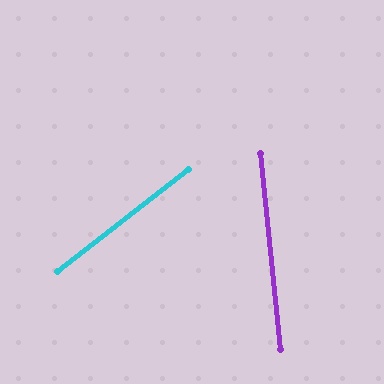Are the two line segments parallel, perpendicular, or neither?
Neither parallel nor perpendicular — they differ by about 58°.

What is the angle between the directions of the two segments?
Approximately 58 degrees.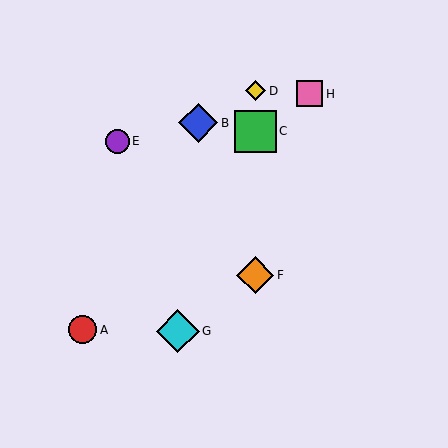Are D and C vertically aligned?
Yes, both are at x≈255.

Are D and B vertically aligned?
No, D is at x≈255 and B is at x≈198.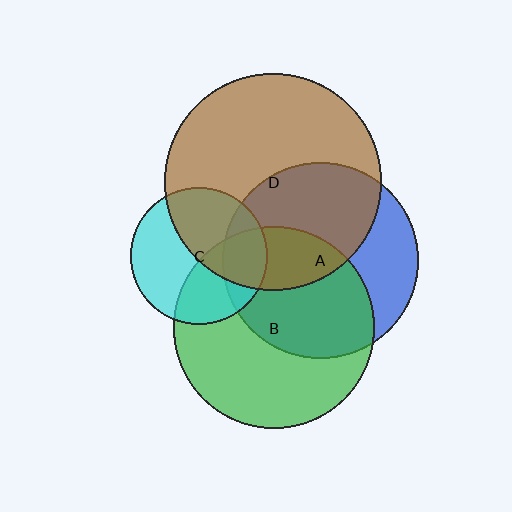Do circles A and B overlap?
Yes.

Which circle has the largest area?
Circle D (brown).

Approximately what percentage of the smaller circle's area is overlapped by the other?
Approximately 50%.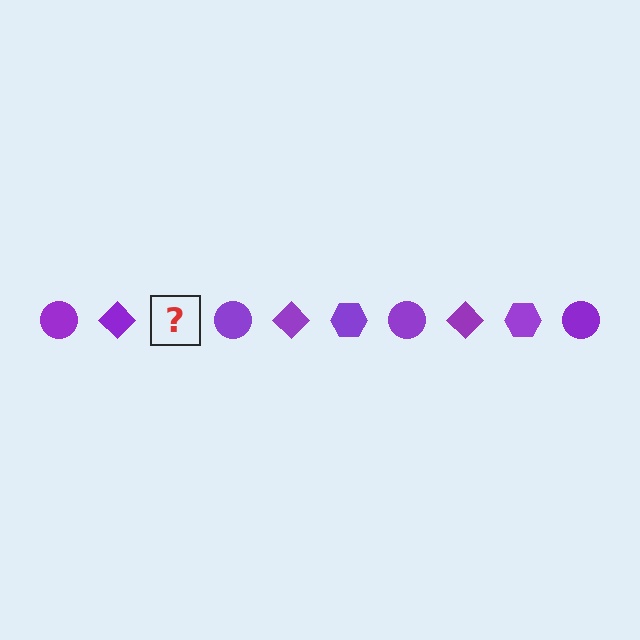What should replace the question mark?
The question mark should be replaced with a purple hexagon.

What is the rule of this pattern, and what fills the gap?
The rule is that the pattern cycles through circle, diamond, hexagon shapes in purple. The gap should be filled with a purple hexagon.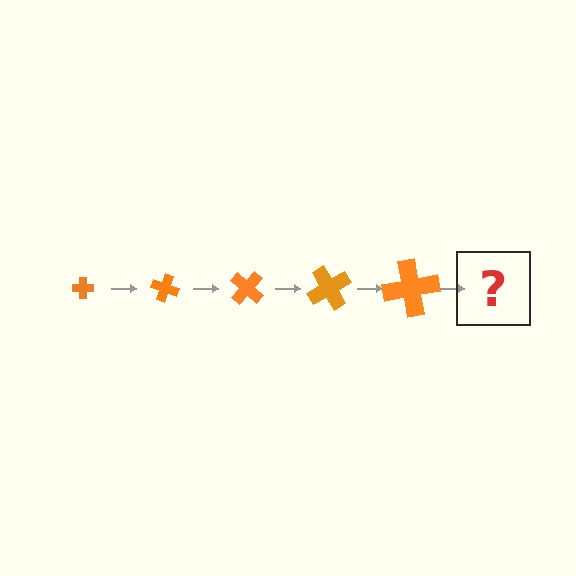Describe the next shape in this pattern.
It should be a cross, larger than the previous one and rotated 100 degrees from the start.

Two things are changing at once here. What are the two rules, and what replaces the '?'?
The two rules are that the cross grows larger each step and it rotates 20 degrees each step. The '?' should be a cross, larger than the previous one and rotated 100 degrees from the start.